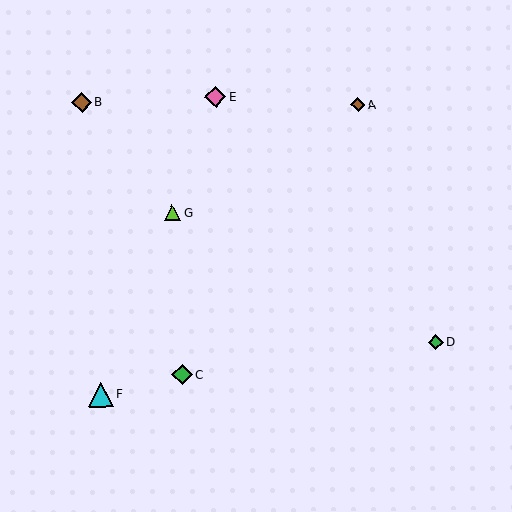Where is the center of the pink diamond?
The center of the pink diamond is at (216, 97).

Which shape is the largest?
The cyan triangle (labeled F) is the largest.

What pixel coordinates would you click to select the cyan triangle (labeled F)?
Click at (101, 395) to select the cyan triangle F.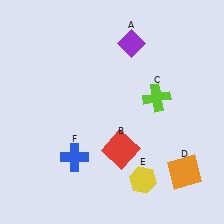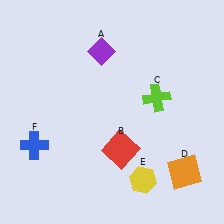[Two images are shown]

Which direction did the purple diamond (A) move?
The purple diamond (A) moved left.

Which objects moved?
The objects that moved are: the purple diamond (A), the blue cross (F).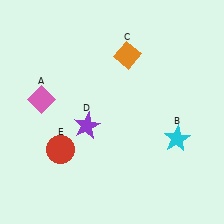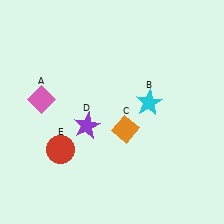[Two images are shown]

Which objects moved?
The objects that moved are: the cyan star (B), the orange diamond (C).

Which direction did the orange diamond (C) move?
The orange diamond (C) moved down.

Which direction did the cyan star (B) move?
The cyan star (B) moved up.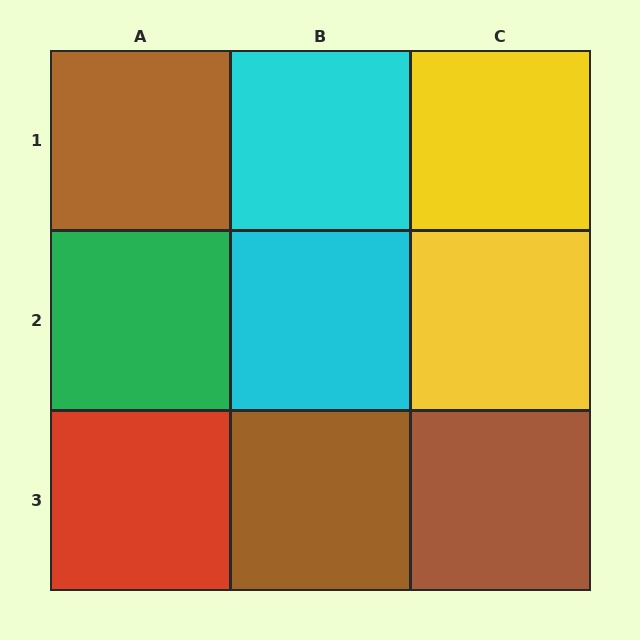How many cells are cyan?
2 cells are cyan.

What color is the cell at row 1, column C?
Yellow.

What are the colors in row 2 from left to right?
Green, cyan, yellow.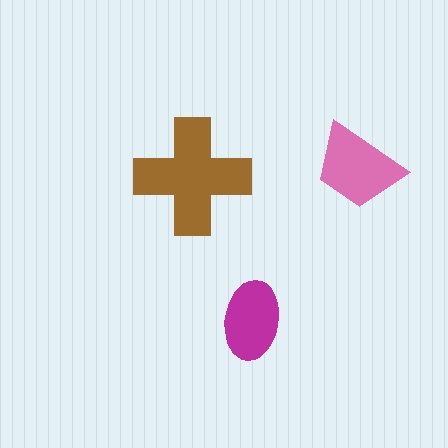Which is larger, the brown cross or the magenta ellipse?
The brown cross.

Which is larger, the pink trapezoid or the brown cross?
The brown cross.